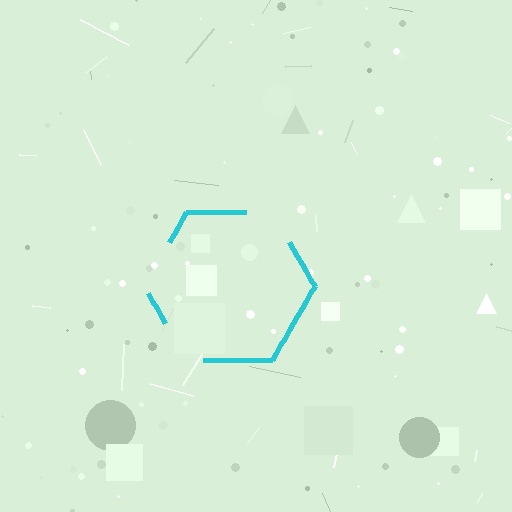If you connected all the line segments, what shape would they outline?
They would outline a hexagon.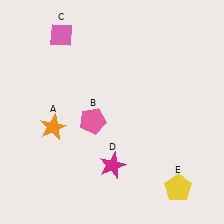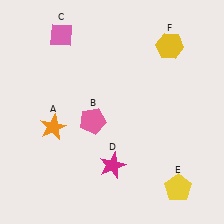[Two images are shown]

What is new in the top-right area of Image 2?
A yellow hexagon (F) was added in the top-right area of Image 2.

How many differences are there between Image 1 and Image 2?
There is 1 difference between the two images.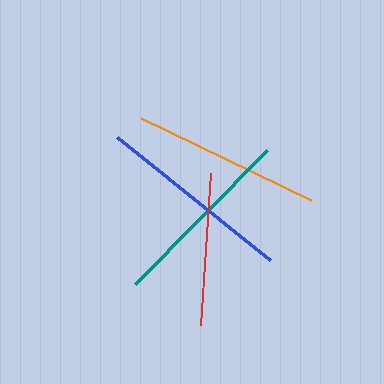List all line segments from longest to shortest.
From longest to shortest: blue, orange, teal, red.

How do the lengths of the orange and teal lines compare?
The orange and teal lines are approximately the same length.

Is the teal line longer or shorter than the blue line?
The blue line is longer than the teal line.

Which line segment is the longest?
The blue line is the longest at approximately 197 pixels.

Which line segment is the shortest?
The red line is the shortest at approximately 152 pixels.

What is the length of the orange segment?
The orange segment is approximately 189 pixels long.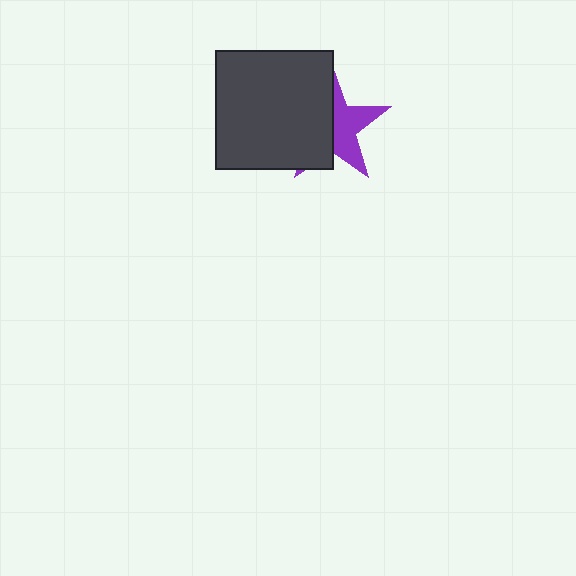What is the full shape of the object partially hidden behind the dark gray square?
The partially hidden object is a purple star.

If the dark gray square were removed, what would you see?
You would see the complete purple star.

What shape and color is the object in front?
The object in front is a dark gray square.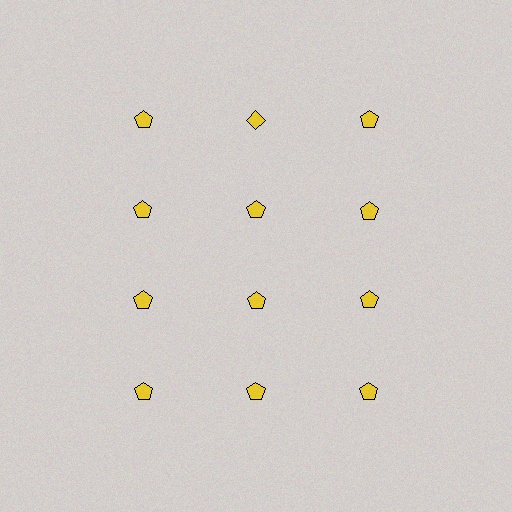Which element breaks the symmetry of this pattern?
The yellow diamond in the top row, second from left column breaks the symmetry. All other shapes are yellow pentagons.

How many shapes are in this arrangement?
There are 12 shapes arranged in a grid pattern.